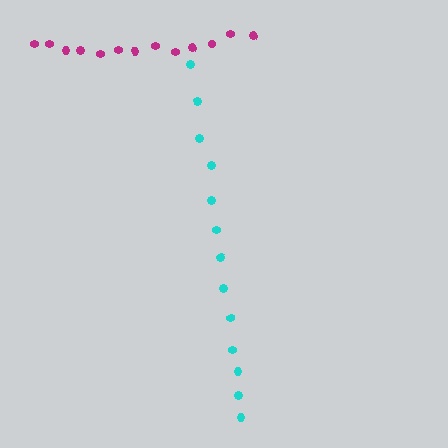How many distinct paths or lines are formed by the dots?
There are 2 distinct paths.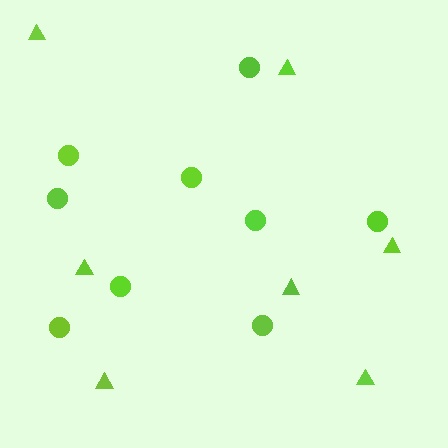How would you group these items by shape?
There are 2 groups: one group of circles (9) and one group of triangles (7).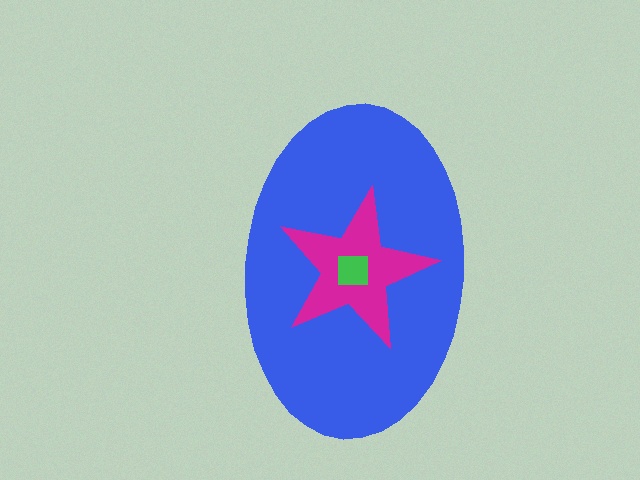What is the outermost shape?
The blue ellipse.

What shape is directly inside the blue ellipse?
The magenta star.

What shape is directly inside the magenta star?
The green square.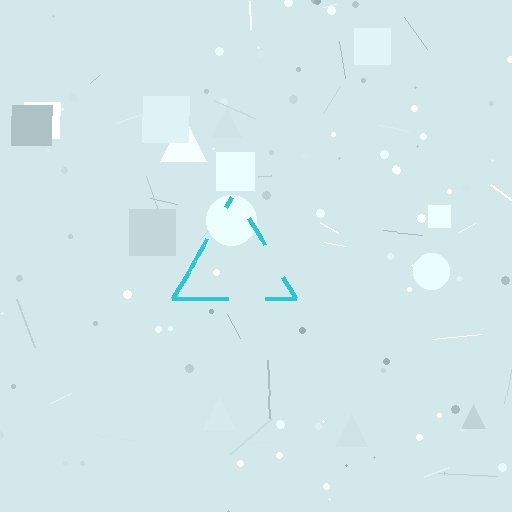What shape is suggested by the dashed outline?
The dashed outline suggests a triangle.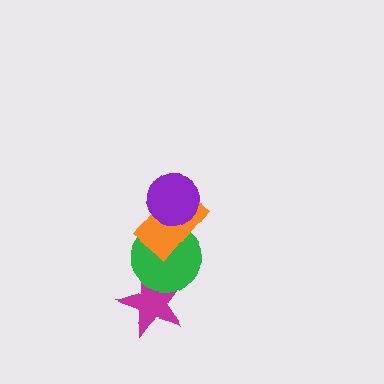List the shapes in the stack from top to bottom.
From top to bottom: the purple circle, the orange rectangle, the green circle, the magenta star.